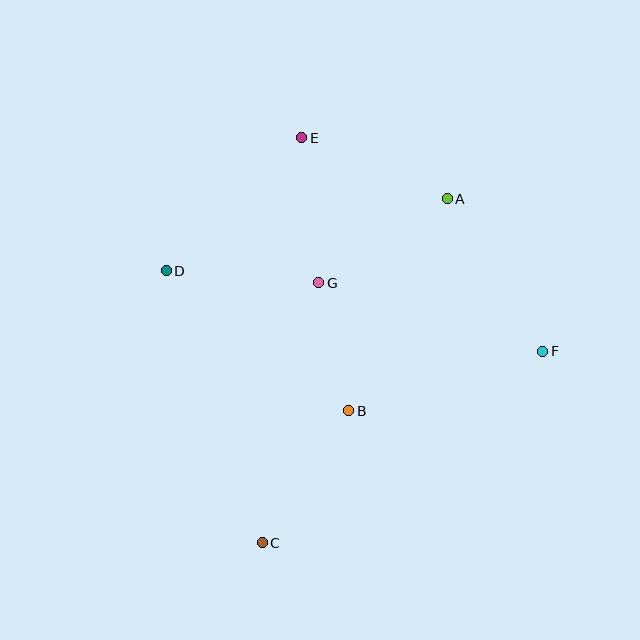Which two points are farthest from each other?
Points C and E are farthest from each other.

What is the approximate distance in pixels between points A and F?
The distance between A and F is approximately 180 pixels.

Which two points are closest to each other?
Points B and G are closest to each other.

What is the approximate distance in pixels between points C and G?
The distance between C and G is approximately 266 pixels.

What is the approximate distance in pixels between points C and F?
The distance between C and F is approximately 339 pixels.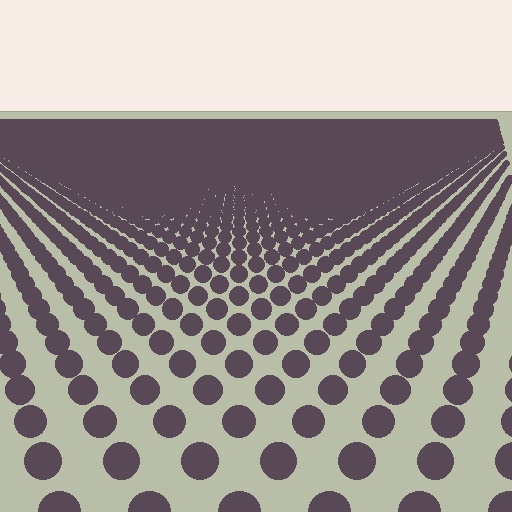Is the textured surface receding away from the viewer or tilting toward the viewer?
The surface is receding away from the viewer. Texture elements get smaller and denser toward the top.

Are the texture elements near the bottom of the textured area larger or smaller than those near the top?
Larger. Near the bottom, elements are closer to the viewer and appear at a bigger on-screen size.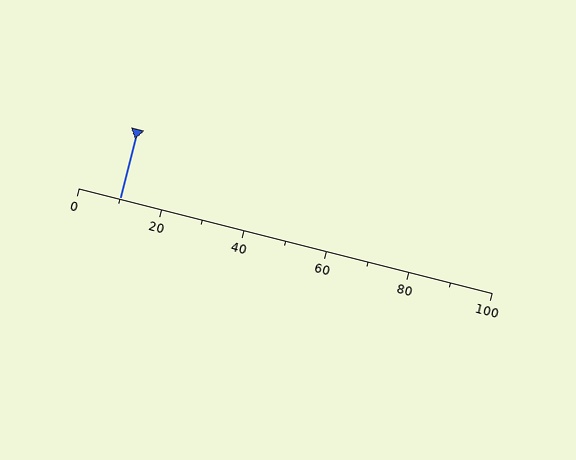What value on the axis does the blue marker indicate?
The marker indicates approximately 10.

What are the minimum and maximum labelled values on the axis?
The axis runs from 0 to 100.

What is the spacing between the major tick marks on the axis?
The major ticks are spaced 20 apart.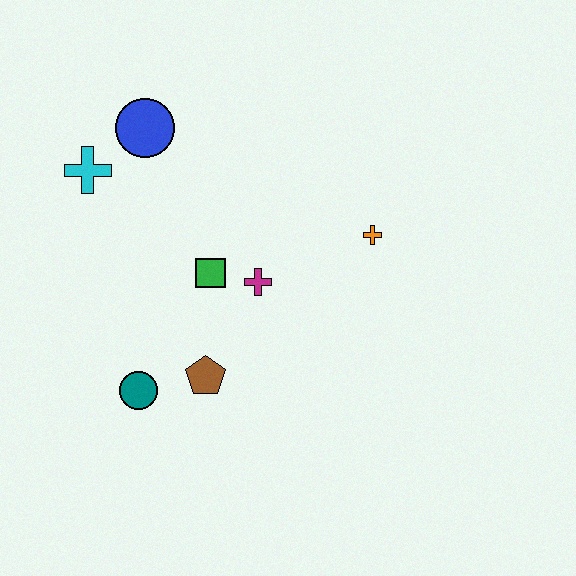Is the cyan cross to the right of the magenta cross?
No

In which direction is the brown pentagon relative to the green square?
The brown pentagon is below the green square.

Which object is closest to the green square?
The magenta cross is closest to the green square.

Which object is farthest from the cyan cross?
The orange cross is farthest from the cyan cross.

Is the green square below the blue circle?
Yes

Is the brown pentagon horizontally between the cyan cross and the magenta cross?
Yes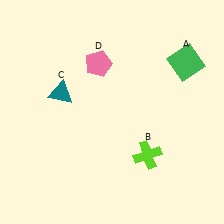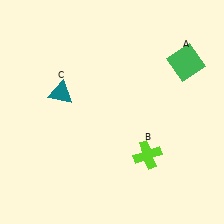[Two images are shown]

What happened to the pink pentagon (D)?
The pink pentagon (D) was removed in Image 2. It was in the top-left area of Image 1.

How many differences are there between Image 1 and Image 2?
There is 1 difference between the two images.